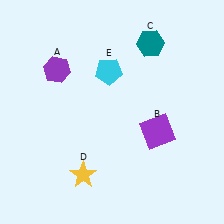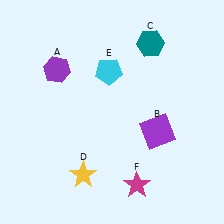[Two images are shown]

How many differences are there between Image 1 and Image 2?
There is 1 difference between the two images.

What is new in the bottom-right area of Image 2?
A magenta star (F) was added in the bottom-right area of Image 2.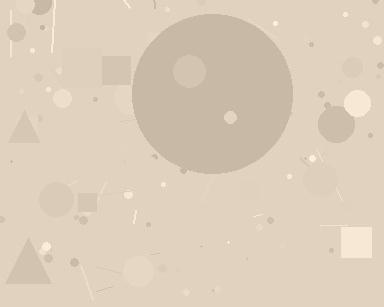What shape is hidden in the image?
A circle is hidden in the image.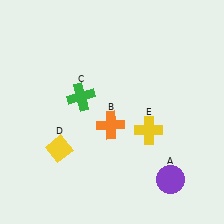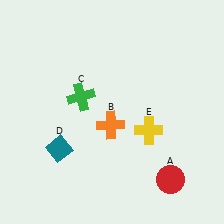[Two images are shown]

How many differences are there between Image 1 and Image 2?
There are 2 differences between the two images.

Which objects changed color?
A changed from purple to red. D changed from yellow to teal.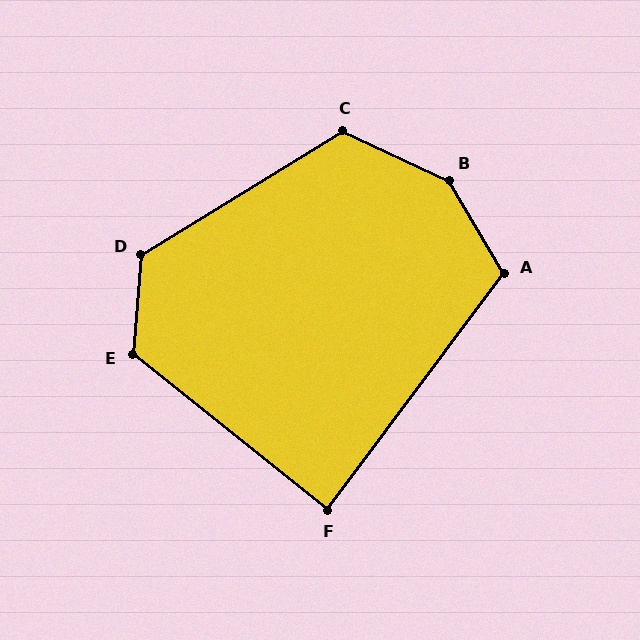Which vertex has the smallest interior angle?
F, at approximately 88 degrees.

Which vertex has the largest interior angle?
B, at approximately 146 degrees.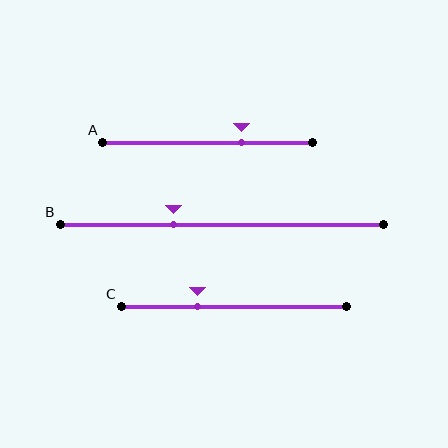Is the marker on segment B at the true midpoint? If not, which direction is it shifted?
No, the marker on segment B is shifted to the left by about 15% of the segment length.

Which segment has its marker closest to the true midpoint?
Segment B has its marker closest to the true midpoint.